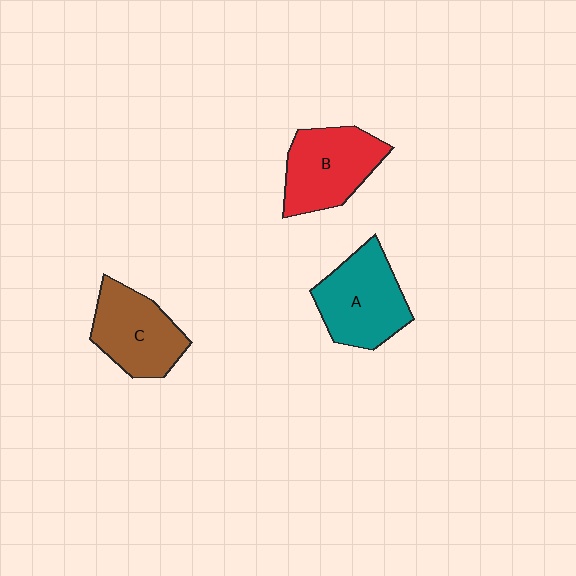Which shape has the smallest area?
Shape C (brown).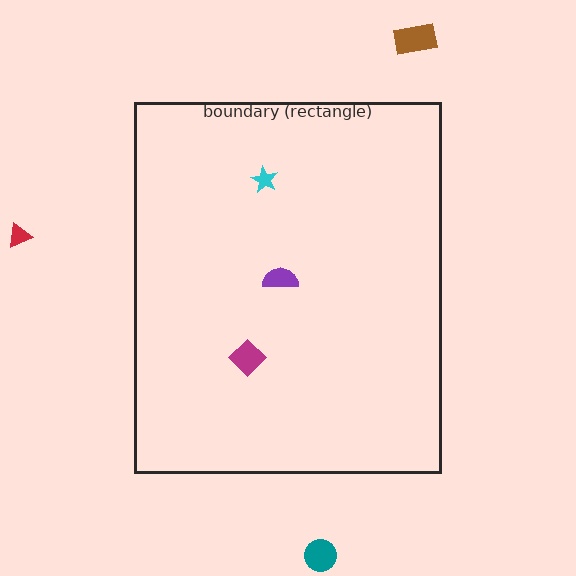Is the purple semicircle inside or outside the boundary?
Inside.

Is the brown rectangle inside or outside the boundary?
Outside.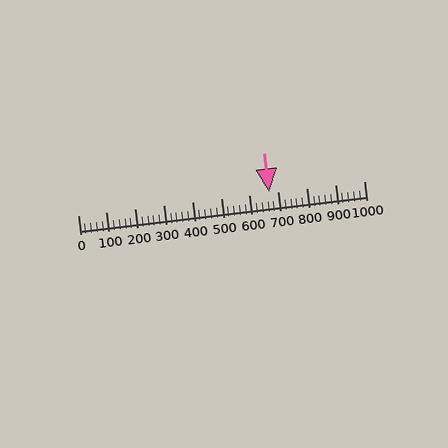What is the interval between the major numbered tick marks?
The major tick marks are spaced 100 units apart.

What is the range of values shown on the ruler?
The ruler shows values from 0 to 1000.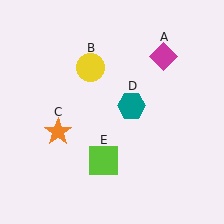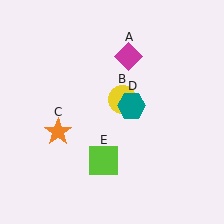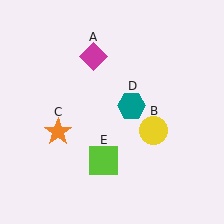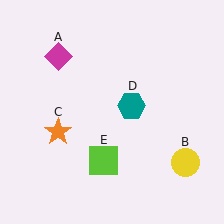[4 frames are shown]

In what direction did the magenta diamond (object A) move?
The magenta diamond (object A) moved left.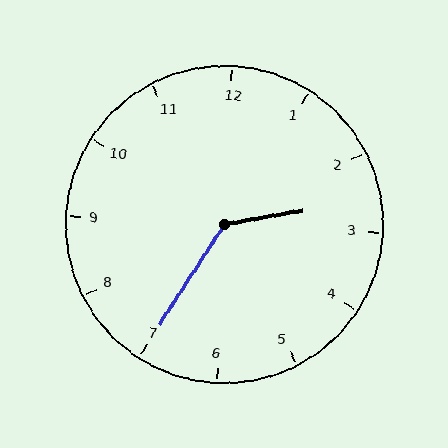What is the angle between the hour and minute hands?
Approximately 132 degrees.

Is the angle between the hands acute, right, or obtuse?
It is obtuse.